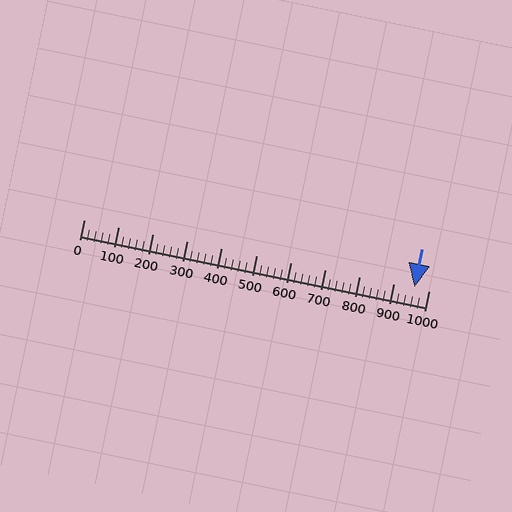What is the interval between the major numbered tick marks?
The major tick marks are spaced 100 units apart.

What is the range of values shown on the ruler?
The ruler shows values from 0 to 1000.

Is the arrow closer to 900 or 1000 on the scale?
The arrow is closer to 1000.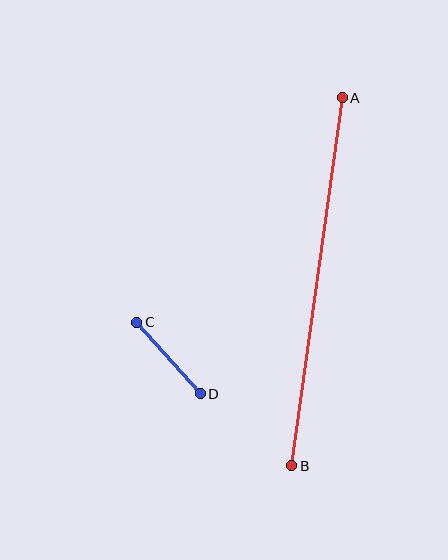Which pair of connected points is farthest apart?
Points A and B are farthest apart.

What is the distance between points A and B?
The distance is approximately 371 pixels.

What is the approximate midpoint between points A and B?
The midpoint is at approximately (317, 282) pixels.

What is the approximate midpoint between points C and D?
The midpoint is at approximately (168, 358) pixels.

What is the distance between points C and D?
The distance is approximately 96 pixels.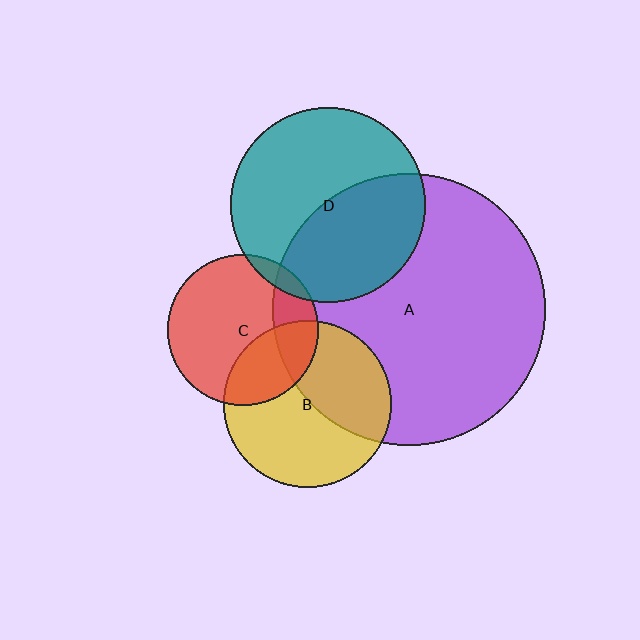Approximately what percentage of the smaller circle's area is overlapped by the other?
Approximately 45%.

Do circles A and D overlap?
Yes.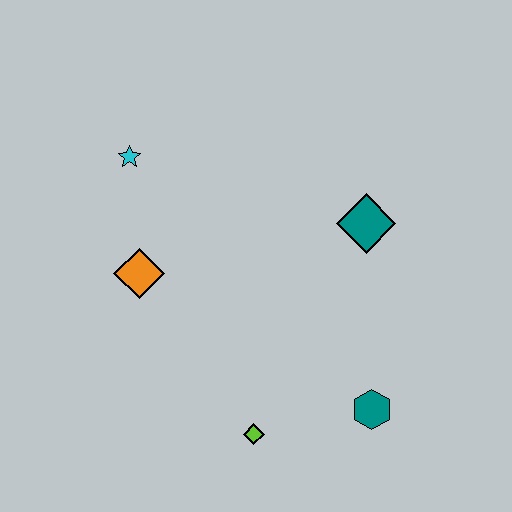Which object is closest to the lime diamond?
The teal hexagon is closest to the lime diamond.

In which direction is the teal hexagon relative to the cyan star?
The teal hexagon is below the cyan star.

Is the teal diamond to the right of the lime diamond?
Yes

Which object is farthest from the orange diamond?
The teal hexagon is farthest from the orange diamond.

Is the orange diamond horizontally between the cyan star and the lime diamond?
Yes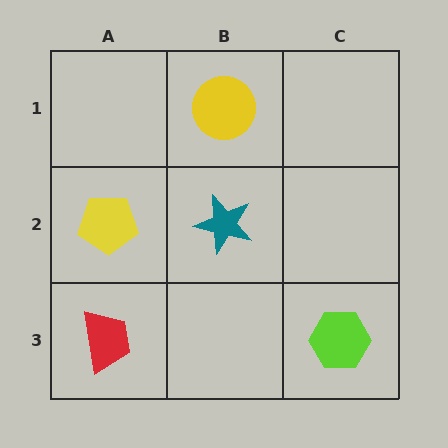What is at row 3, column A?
A red trapezoid.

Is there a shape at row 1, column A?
No, that cell is empty.